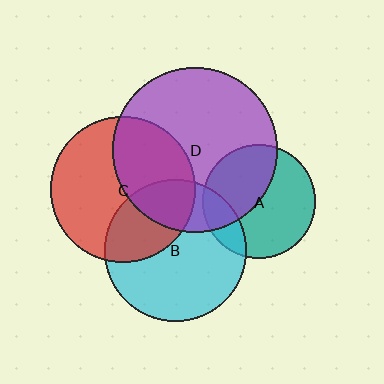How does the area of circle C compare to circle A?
Approximately 1.7 times.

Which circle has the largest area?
Circle D (purple).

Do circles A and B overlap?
Yes.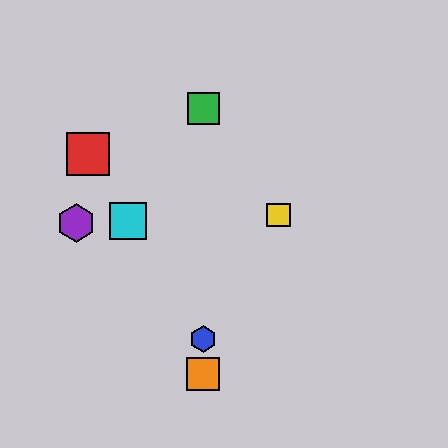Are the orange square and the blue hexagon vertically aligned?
Yes, both are at x≈203.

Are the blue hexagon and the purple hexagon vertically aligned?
No, the blue hexagon is at x≈203 and the purple hexagon is at x≈76.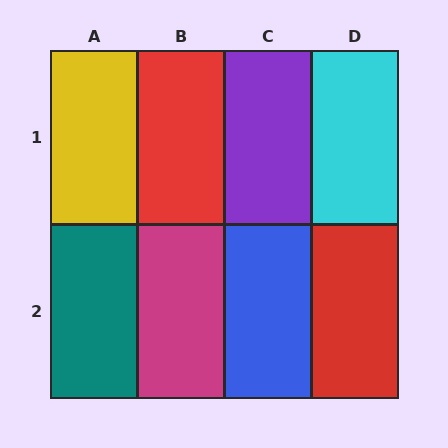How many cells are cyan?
1 cell is cyan.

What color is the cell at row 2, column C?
Blue.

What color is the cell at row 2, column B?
Magenta.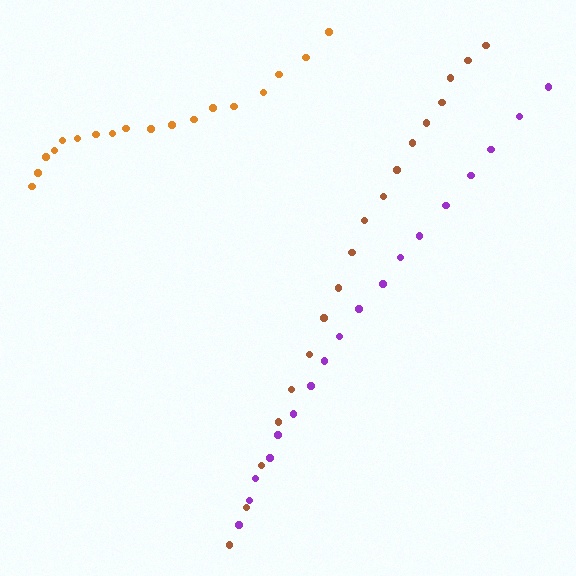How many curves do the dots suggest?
There are 3 distinct paths.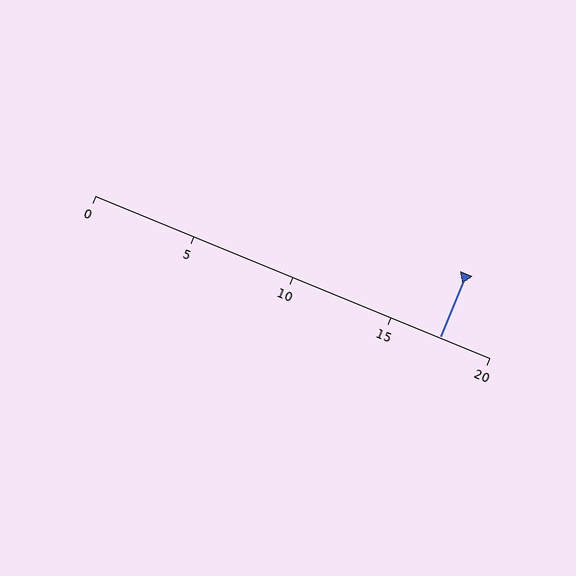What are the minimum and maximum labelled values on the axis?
The axis runs from 0 to 20.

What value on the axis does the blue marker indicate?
The marker indicates approximately 17.5.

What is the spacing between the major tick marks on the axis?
The major ticks are spaced 5 apart.